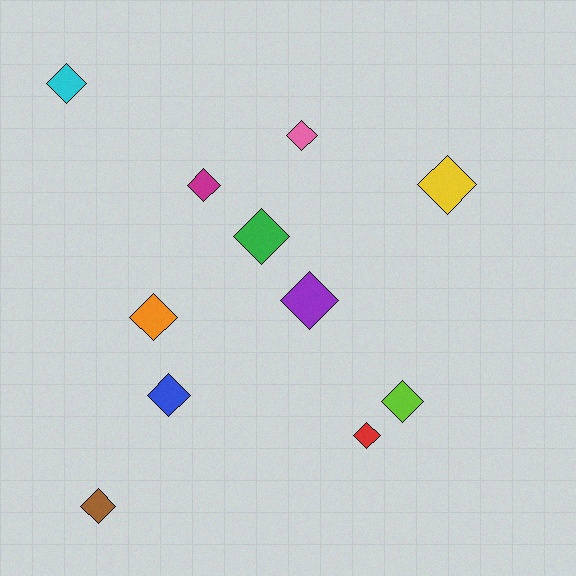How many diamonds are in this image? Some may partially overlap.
There are 11 diamonds.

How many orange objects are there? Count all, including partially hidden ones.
There is 1 orange object.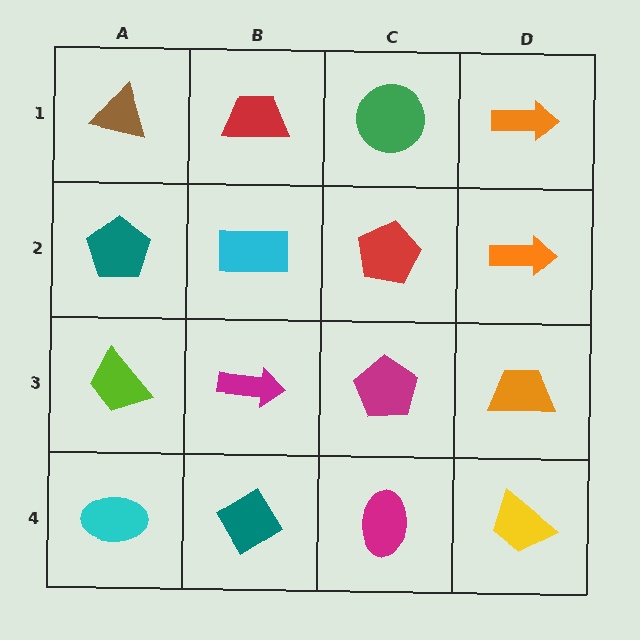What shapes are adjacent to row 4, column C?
A magenta pentagon (row 3, column C), a teal diamond (row 4, column B), a yellow trapezoid (row 4, column D).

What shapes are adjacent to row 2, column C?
A green circle (row 1, column C), a magenta pentagon (row 3, column C), a cyan rectangle (row 2, column B), an orange arrow (row 2, column D).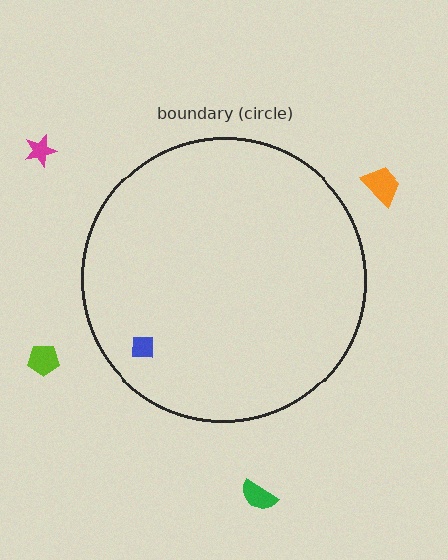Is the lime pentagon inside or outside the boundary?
Outside.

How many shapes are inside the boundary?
1 inside, 4 outside.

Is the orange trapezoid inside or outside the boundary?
Outside.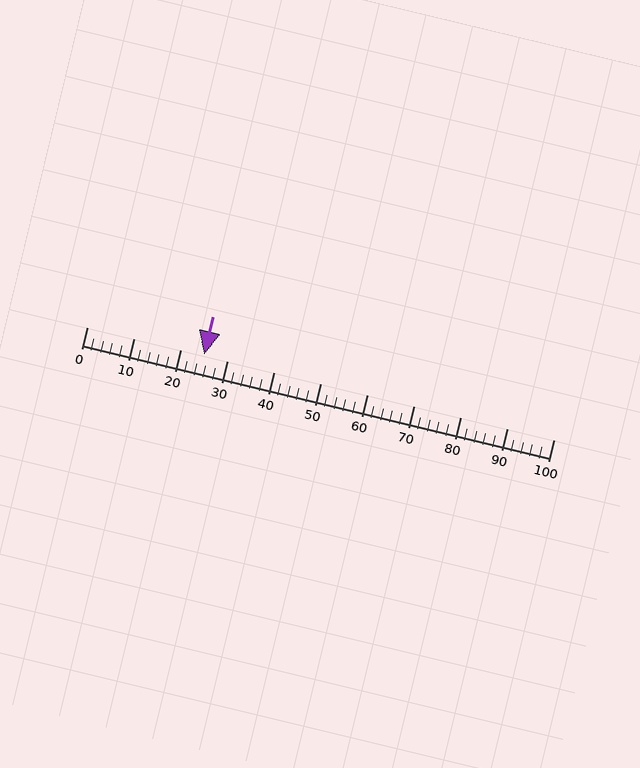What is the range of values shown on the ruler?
The ruler shows values from 0 to 100.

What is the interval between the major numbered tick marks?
The major tick marks are spaced 10 units apart.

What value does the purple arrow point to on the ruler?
The purple arrow points to approximately 25.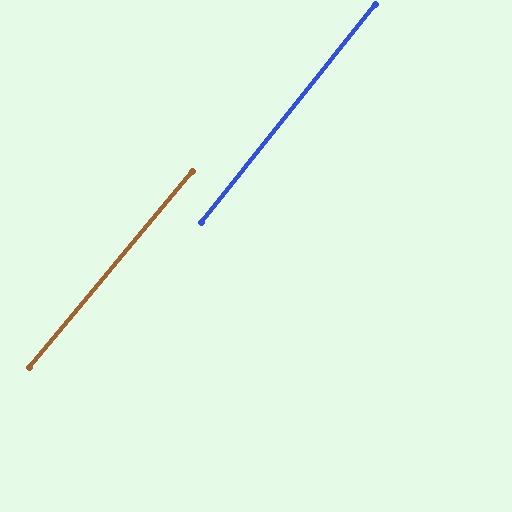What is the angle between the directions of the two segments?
Approximately 1 degree.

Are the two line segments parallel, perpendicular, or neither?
Parallel — their directions differ by only 1.0°.